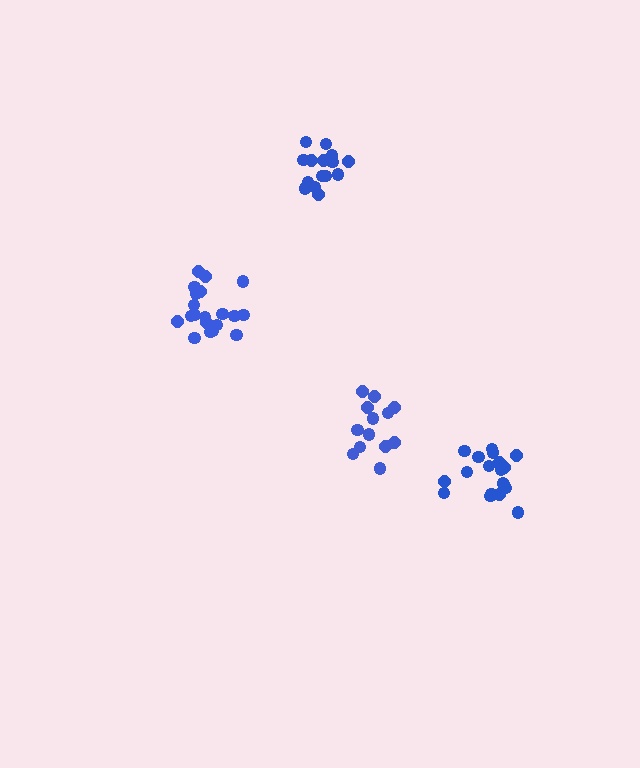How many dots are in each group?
Group 1: 19 dots, Group 2: 14 dots, Group 3: 15 dots, Group 4: 20 dots (68 total).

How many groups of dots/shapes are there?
There are 4 groups.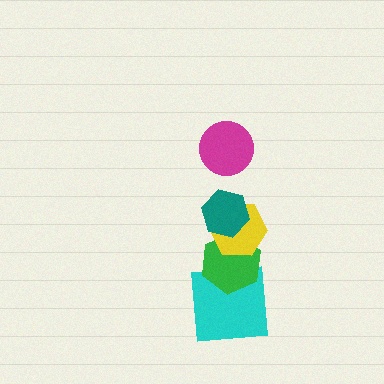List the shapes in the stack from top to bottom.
From top to bottom: the magenta circle, the teal hexagon, the yellow hexagon, the green hexagon, the cyan square.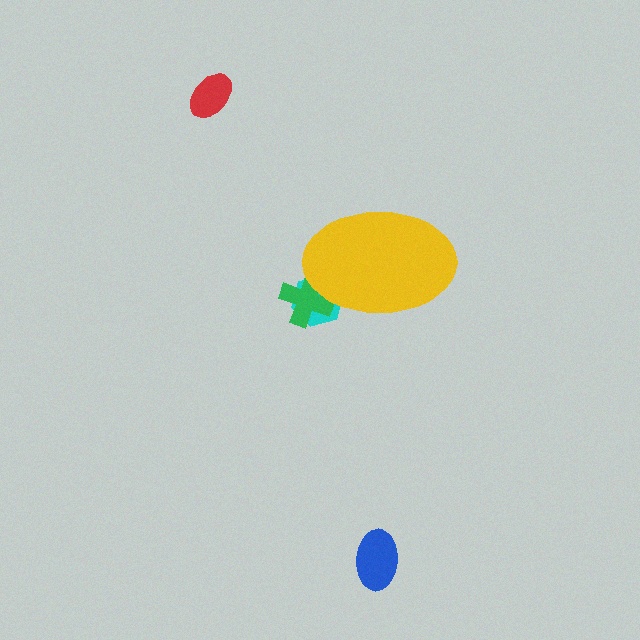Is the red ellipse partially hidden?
No, the red ellipse is fully visible.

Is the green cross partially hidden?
Yes, the green cross is partially hidden behind the yellow ellipse.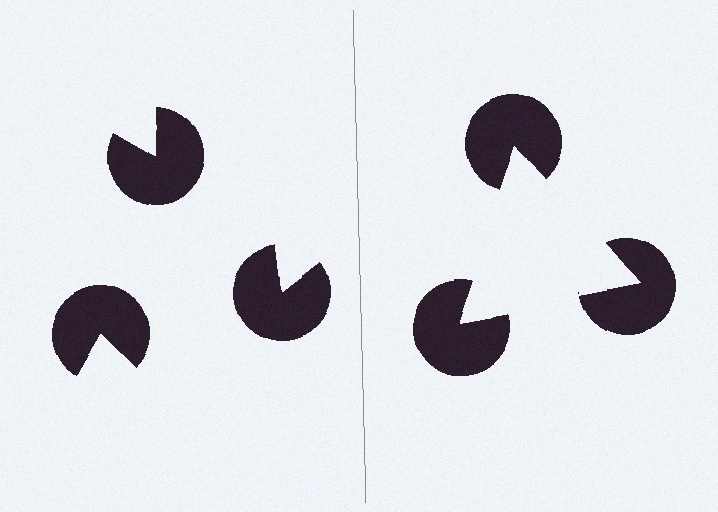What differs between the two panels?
The pac-man discs are positioned identically on both sides; only the wedge orientations differ. On the right they align to a triangle; on the left they are misaligned.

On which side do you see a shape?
An illusory triangle appears on the right side. On the left side the wedge cuts are rotated, so no coherent shape forms.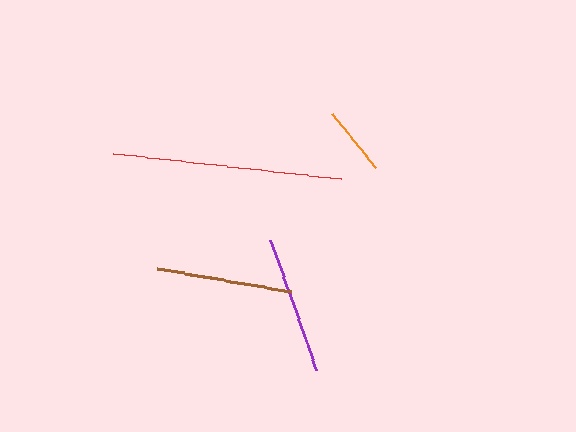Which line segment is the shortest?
The orange line is the shortest at approximately 70 pixels.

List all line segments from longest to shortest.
From longest to shortest: red, purple, brown, orange.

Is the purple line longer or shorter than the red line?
The red line is longer than the purple line.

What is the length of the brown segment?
The brown segment is approximately 137 pixels long.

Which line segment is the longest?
The red line is the longest at approximately 230 pixels.